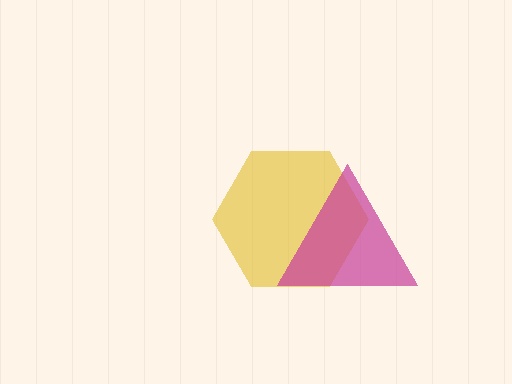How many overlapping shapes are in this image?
There are 2 overlapping shapes in the image.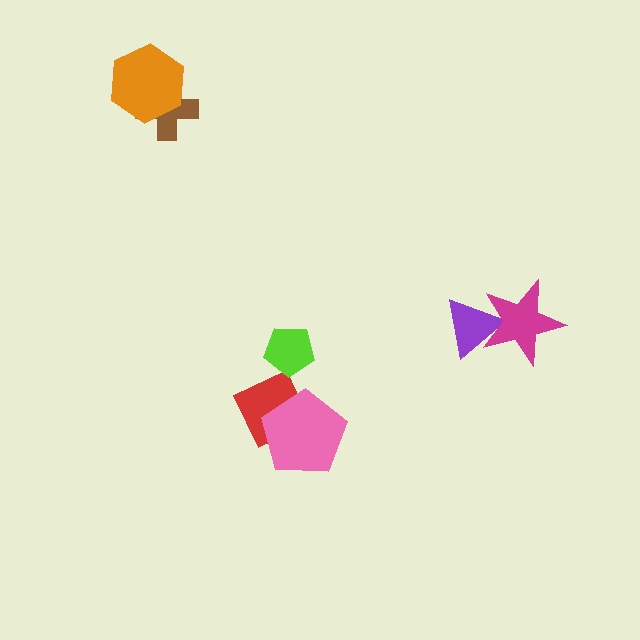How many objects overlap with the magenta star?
1 object overlaps with the magenta star.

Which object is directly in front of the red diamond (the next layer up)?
The lime pentagon is directly in front of the red diamond.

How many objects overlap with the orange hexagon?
1 object overlaps with the orange hexagon.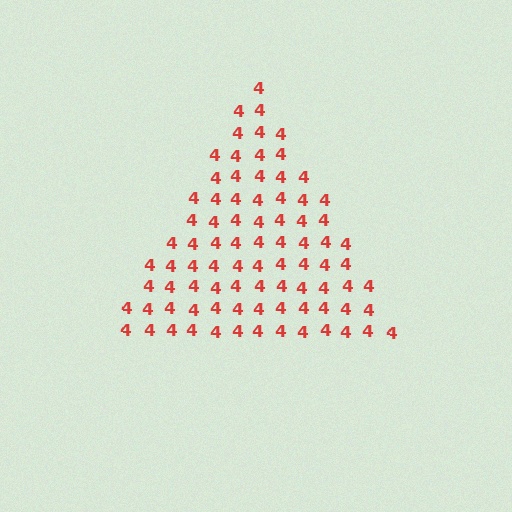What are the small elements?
The small elements are digit 4's.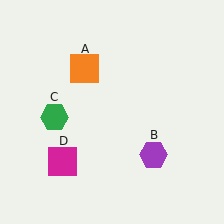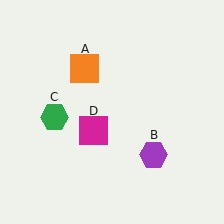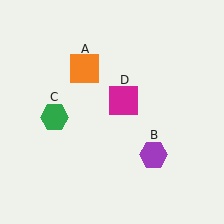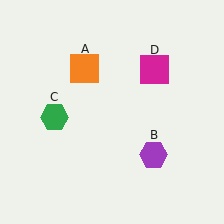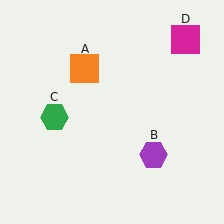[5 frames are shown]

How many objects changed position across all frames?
1 object changed position: magenta square (object D).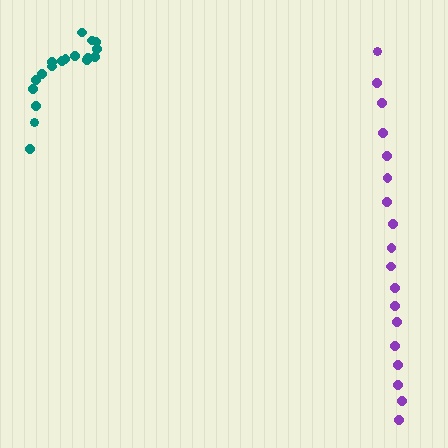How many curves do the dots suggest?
There are 2 distinct paths.